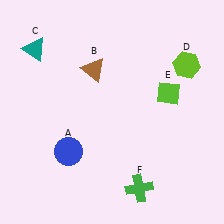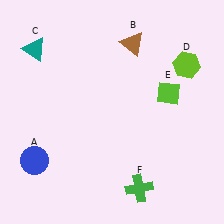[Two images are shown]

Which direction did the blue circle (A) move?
The blue circle (A) moved left.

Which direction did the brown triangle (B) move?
The brown triangle (B) moved right.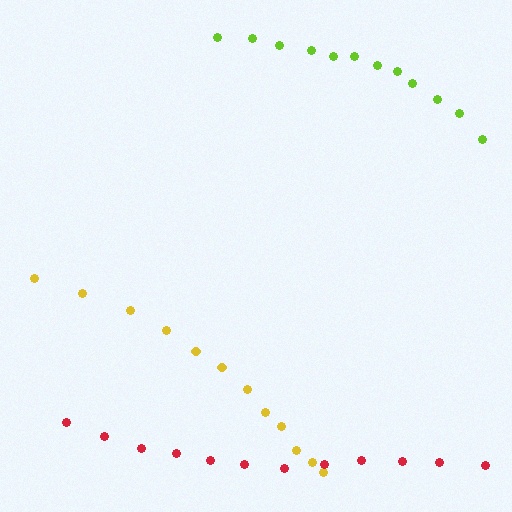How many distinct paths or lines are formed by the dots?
There are 3 distinct paths.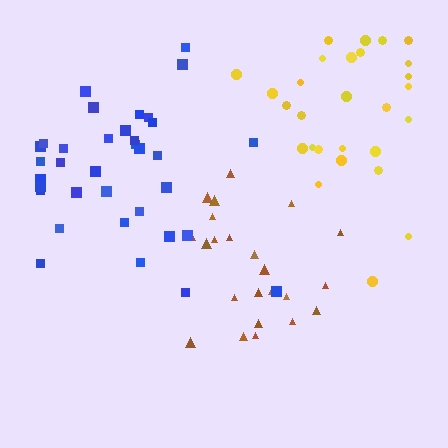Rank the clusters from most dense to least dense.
brown, blue, yellow.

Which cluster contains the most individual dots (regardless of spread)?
Blue (35).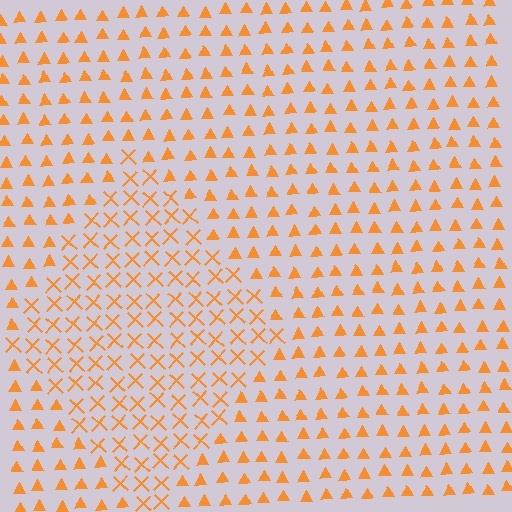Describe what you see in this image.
The image is filled with small orange elements arranged in a uniform grid. A diamond-shaped region contains X marks, while the surrounding area contains triangles. The boundary is defined purely by the change in element shape.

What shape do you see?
I see a diamond.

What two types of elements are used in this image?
The image uses X marks inside the diamond region and triangles outside it.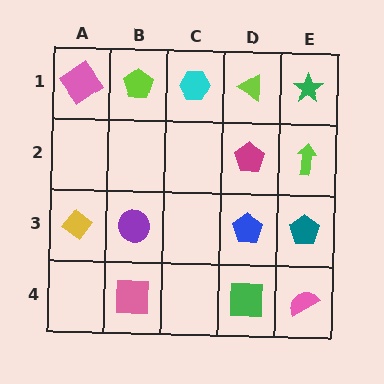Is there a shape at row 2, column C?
No, that cell is empty.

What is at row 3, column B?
A purple circle.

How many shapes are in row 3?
4 shapes.